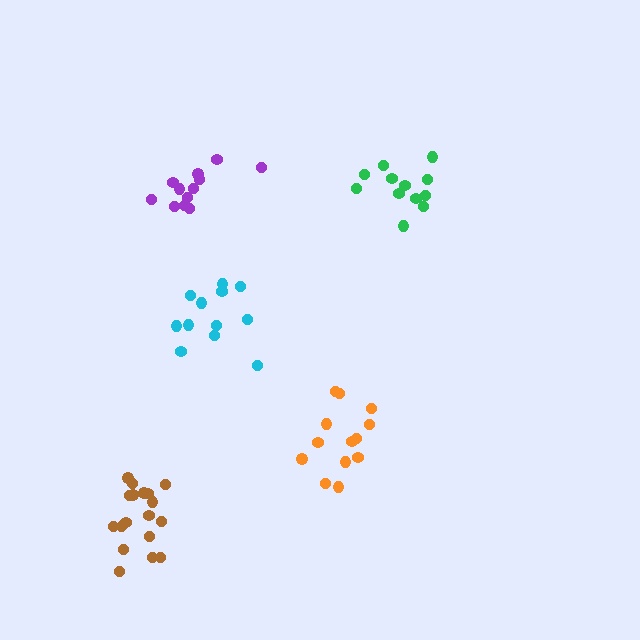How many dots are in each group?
Group 1: 12 dots, Group 2: 12 dots, Group 3: 13 dots, Group 4: 12 dots, Group 5: 18 dots (67 total).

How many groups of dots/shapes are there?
There are 5 groups.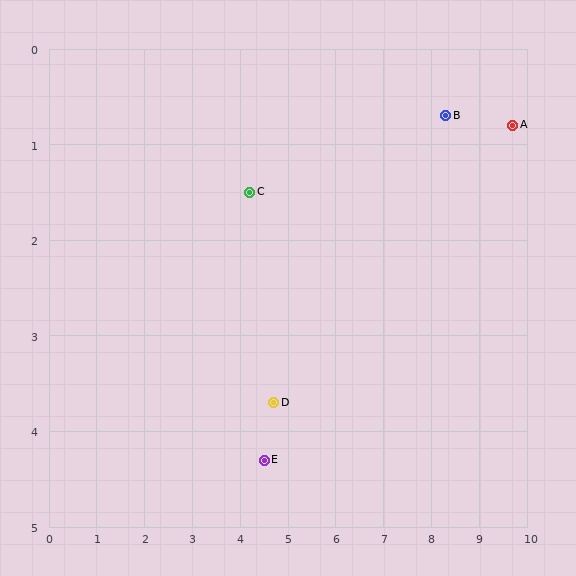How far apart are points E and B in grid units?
Points E and B are about 5.2 grid units apart.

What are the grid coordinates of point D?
Point D is at approximately (4.7, 3.7).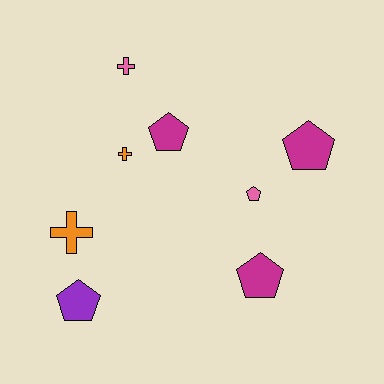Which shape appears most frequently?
Pentagon, with 5 objects.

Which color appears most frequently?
Magenta, with 3 objects.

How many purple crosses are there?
There are no purple crosses.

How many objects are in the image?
There are 8 objects.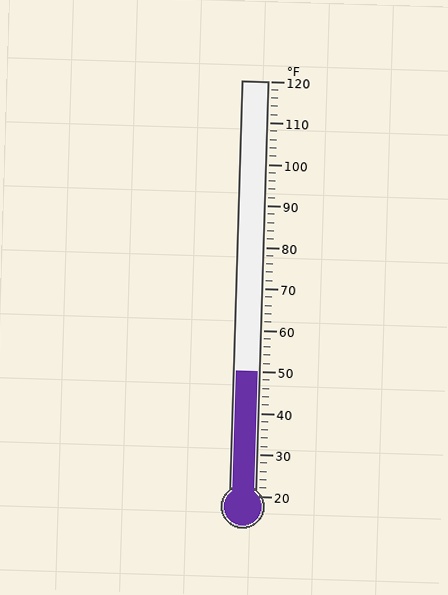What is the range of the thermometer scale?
The thermometer scale ranges from 20°F to 120°F.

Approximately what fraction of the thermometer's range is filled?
The thermometer is filled to approximately 30% of its range.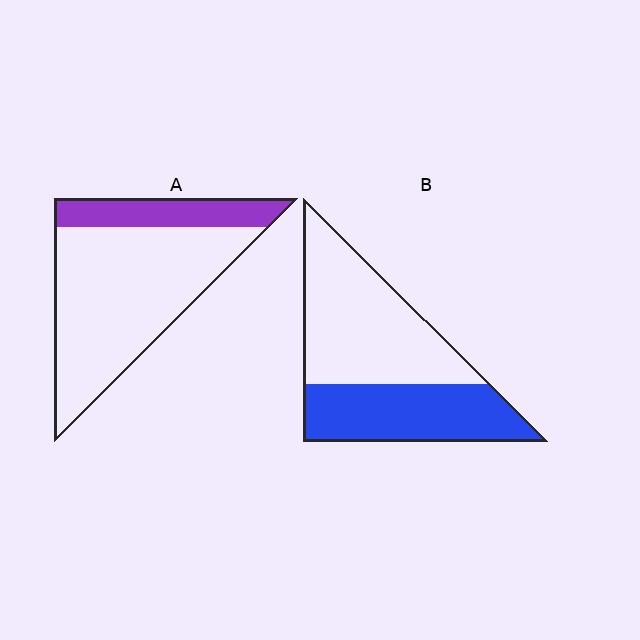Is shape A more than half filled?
No.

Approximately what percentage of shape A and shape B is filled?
A is approximately 20% and B is approximately 40%.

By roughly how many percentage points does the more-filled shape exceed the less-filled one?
By roughly 20 percentage points (B over A).